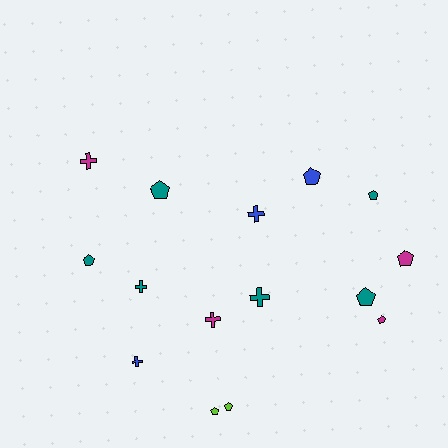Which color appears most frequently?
Teal, with 6 objects.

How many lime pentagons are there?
There are 2 lime pentagons.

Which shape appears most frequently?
Pentagon, with 9 objects.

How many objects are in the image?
There are 15 objects.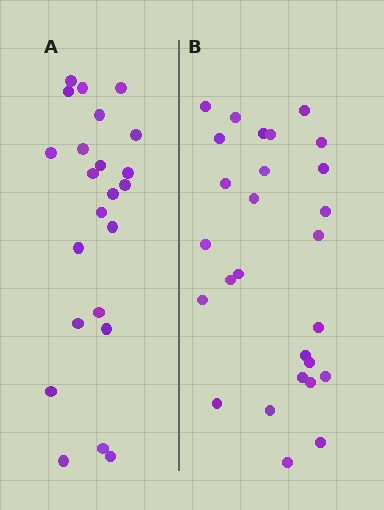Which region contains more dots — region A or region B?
Region B (the right region) has more dots.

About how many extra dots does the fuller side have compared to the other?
Region B has about 4 more dots than region A.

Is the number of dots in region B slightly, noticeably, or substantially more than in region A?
Region B has only slightly more — the two regions are fairly close. The ratio is roughly 1.2 to 1.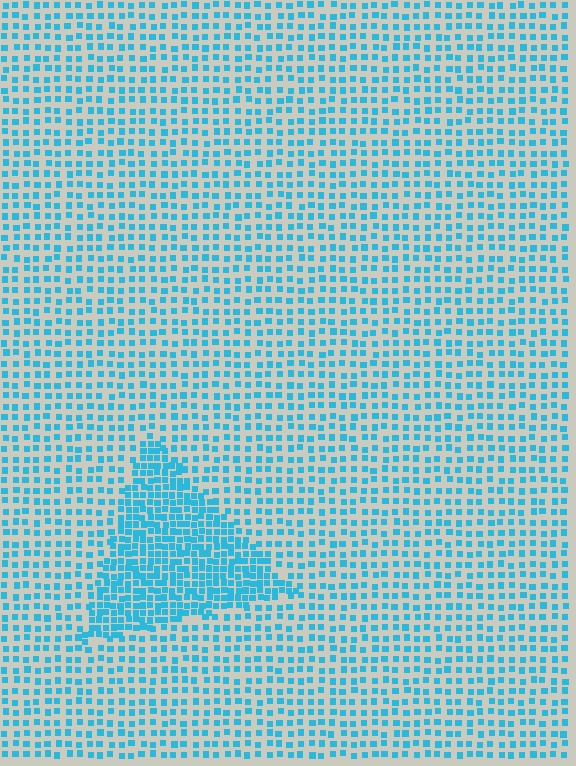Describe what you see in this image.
The image contains small cyan elements arranged at two different densities. A triangle-shaped region is visible where the elements are more densely packed than the surrounding area.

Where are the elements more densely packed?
The elements are more densely packed inside the triangle boundary.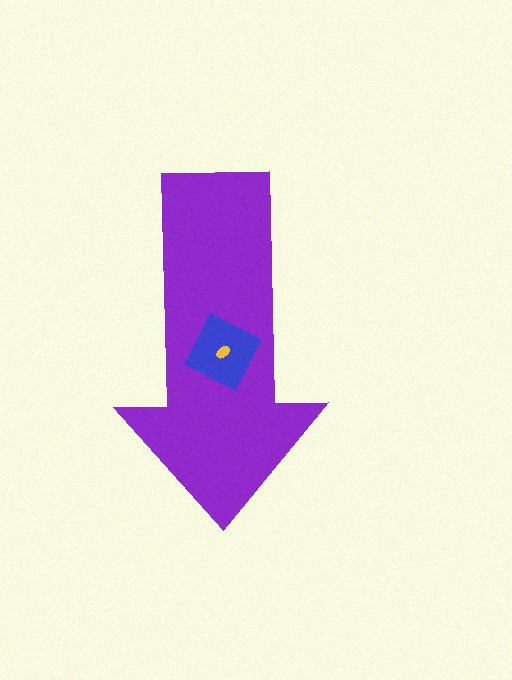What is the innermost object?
The yellow ellipse.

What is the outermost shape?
The purple arrow.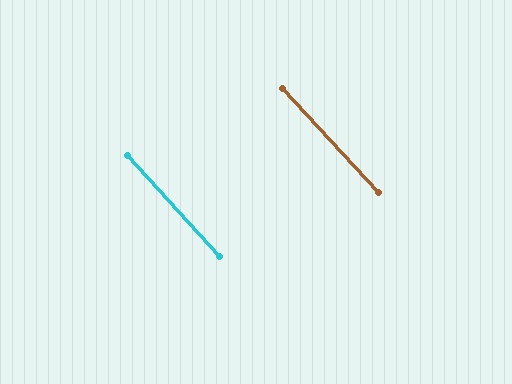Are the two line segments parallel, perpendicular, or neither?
Parallel — their directions differ by only 0.4°.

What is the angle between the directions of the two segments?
Approximately 0 degrees.